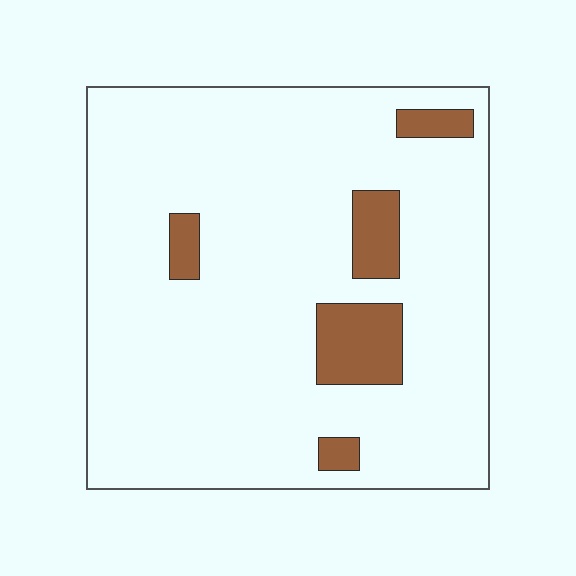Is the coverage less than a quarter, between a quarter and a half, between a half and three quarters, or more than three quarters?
Less than a quarter.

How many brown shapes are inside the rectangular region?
5.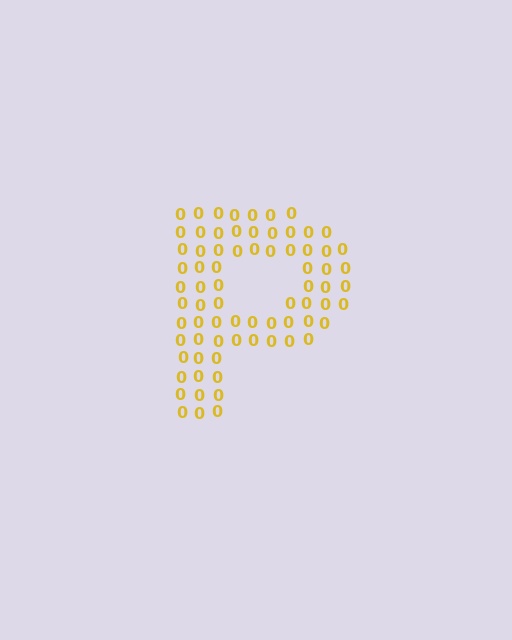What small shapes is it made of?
It is made of small digit 0's.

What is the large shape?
The large shape is the letter P.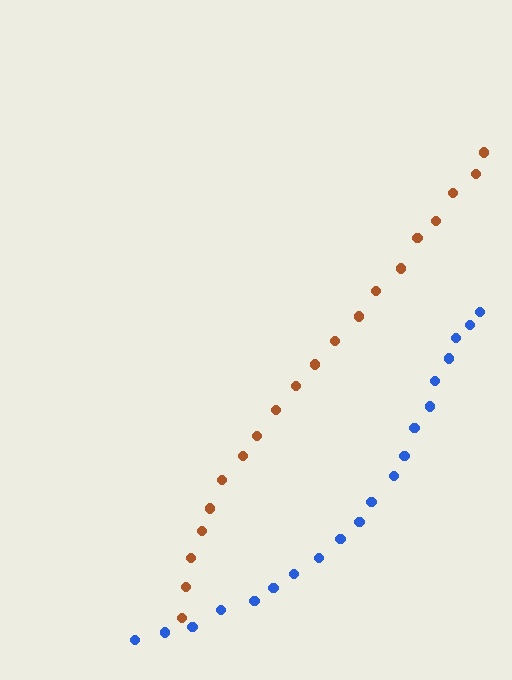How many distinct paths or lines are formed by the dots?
There are 2 distinct paths.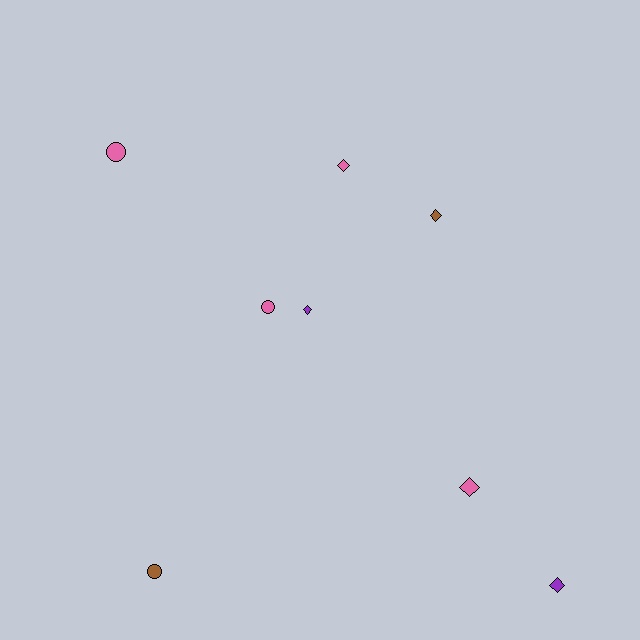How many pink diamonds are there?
There are 2 pink diamonds.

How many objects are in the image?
There are 8 objects.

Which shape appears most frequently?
Diamond, with 5 objects.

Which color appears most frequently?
Pink, with 4 objects.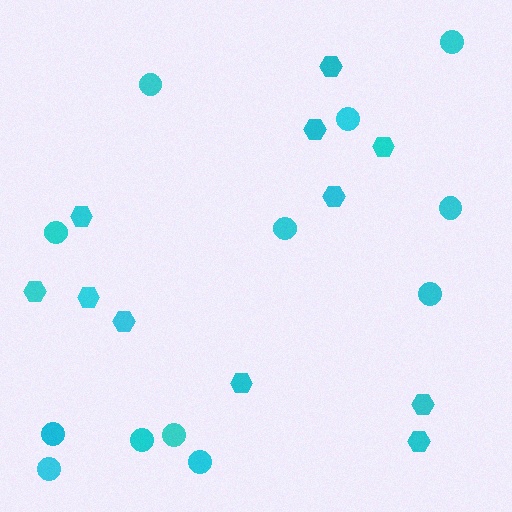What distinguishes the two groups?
There are 2 groups: one group of circles (12) and one group of hexagons (11).